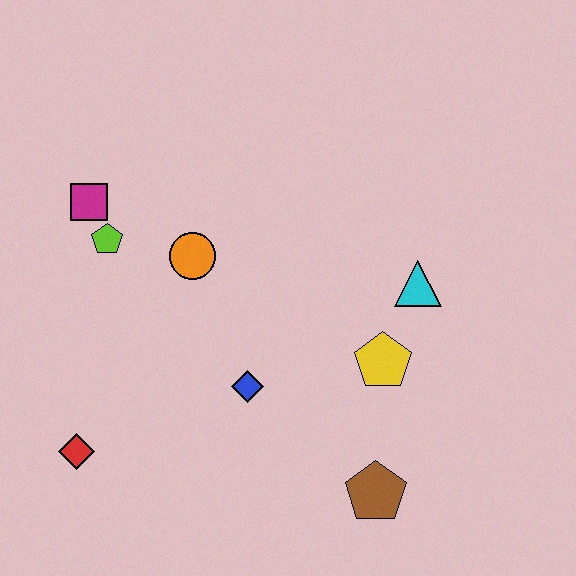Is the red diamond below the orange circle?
Yes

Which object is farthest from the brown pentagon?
The magenta square is farthest from the brown pentagon.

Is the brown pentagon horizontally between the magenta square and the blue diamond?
No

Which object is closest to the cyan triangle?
The yellow pentagon is closest to the cyan triangle.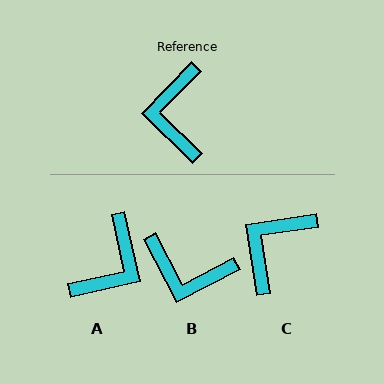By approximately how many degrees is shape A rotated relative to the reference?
Approximately 147 degrees counter-clockwise.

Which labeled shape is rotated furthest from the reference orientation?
A, about 147 degrees away.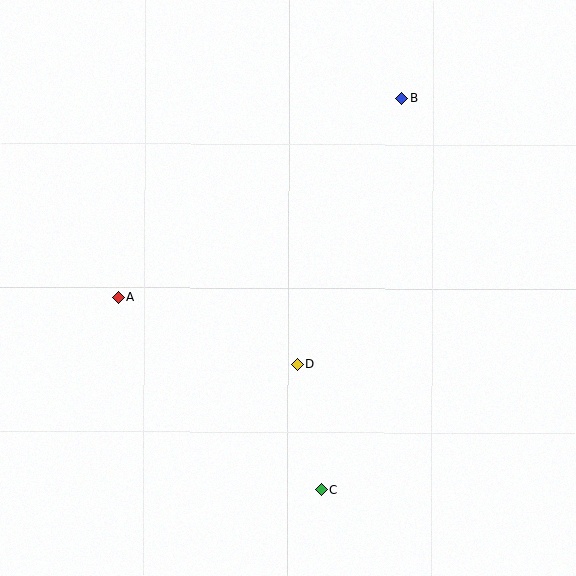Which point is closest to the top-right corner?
Point B is closest to the top-right corner.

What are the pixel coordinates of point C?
Point C is at (321, 490).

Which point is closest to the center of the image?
Point D at (297, 364) is closest to the center.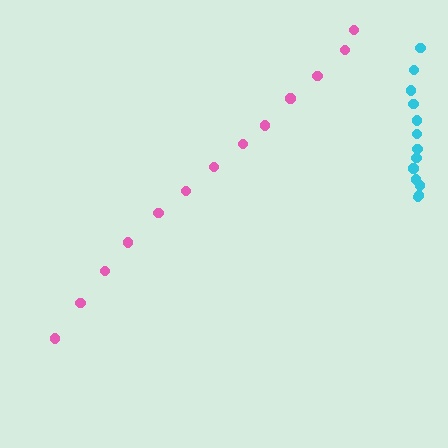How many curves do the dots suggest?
There are 2 distinct paths.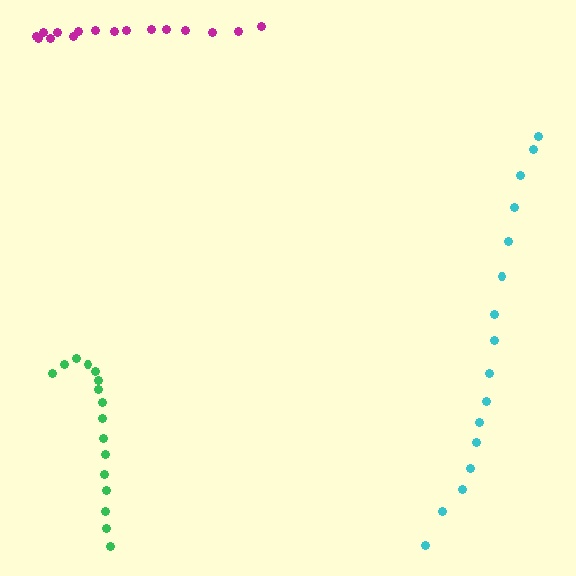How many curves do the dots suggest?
There are 3 distinct paths.